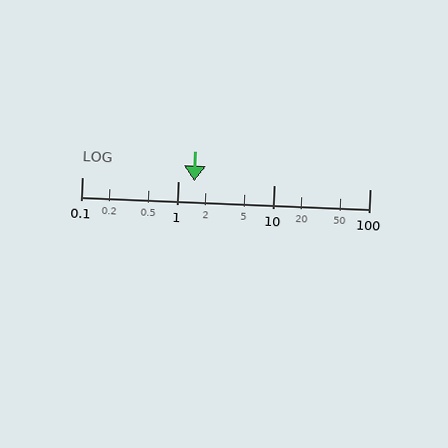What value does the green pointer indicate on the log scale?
The pointer indicates approximately 1.5.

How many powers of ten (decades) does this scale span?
The scale spans 3 decades, from 0.1 to 100.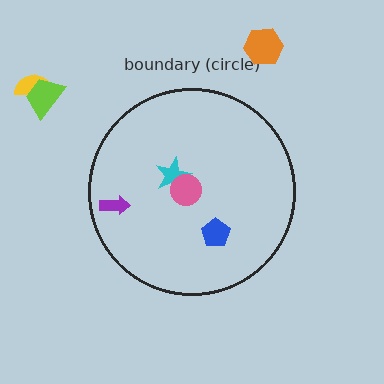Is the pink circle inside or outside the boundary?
Inside.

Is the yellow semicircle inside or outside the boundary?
Outside.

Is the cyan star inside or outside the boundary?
Inside.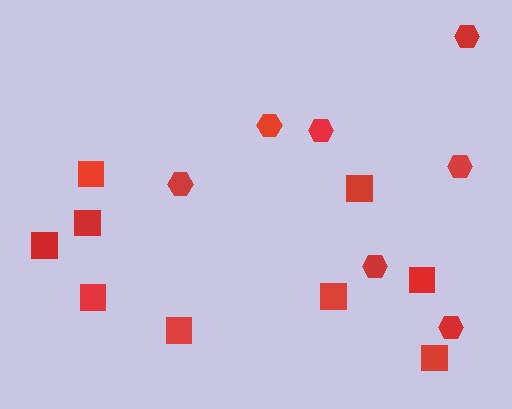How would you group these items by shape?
There are 2 groups: one group of squares (9) and one group of hexagons (7).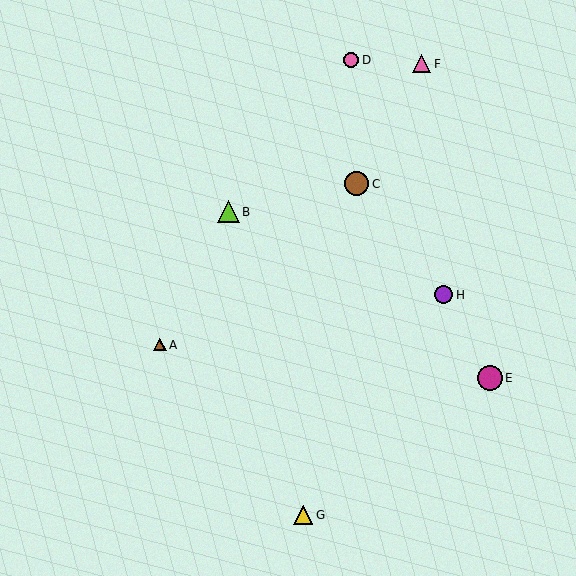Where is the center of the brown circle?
The center of the brown circle is at (357, 184).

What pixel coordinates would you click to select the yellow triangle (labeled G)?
Click at (303, 515) to select the yellow triangle G.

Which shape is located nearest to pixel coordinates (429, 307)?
The purple circle (labeled H) at (444, 295) is nearest to that location.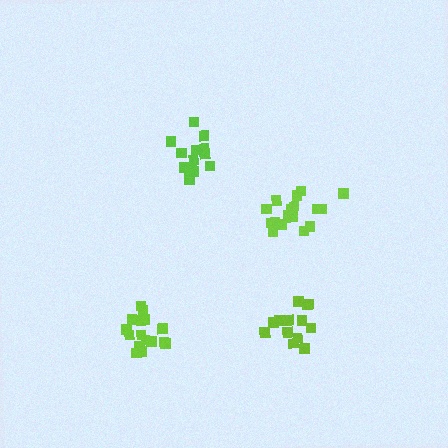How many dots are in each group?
Group 1: 17 dots, Group 2: 15 dots, Group 3: 15 dots, Group 4: 16 dots (63 total).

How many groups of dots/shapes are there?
There are 4 groups.